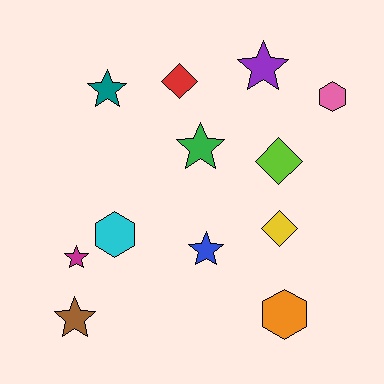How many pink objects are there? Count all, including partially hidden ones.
There is 1 pink object.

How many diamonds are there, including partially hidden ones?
There are 3 diamonds.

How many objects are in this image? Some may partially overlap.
There are 12 objects.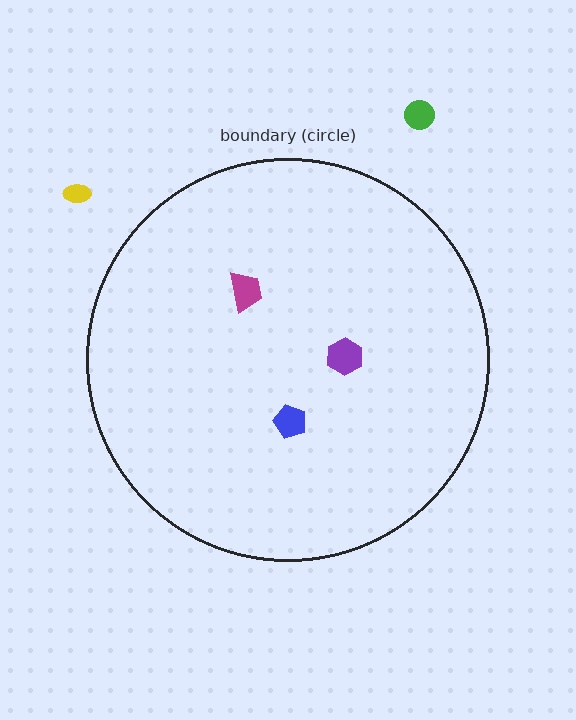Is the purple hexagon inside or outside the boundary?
Inside.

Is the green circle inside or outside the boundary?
Outside.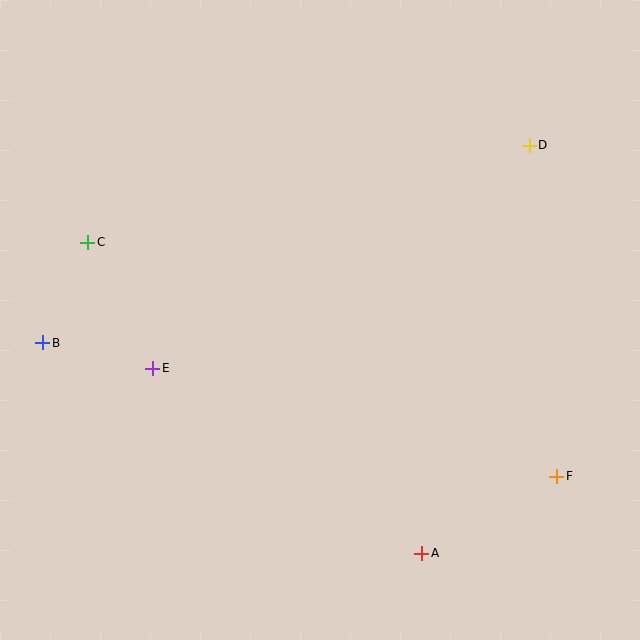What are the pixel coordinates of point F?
Point F is at (557, 476).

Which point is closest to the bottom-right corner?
Point F is closest to the bottom-right corner.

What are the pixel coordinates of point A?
Point A is at (422, 553).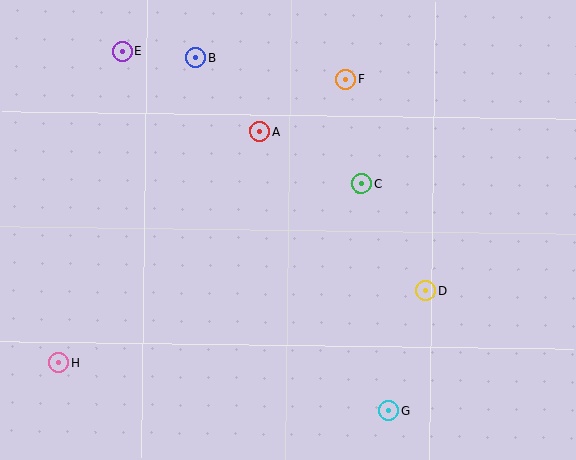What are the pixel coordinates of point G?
Point G is at (388, 411).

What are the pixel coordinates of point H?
Point H is at (59, 363).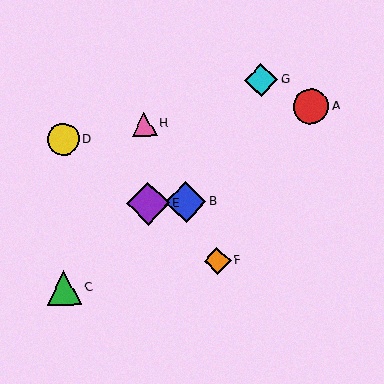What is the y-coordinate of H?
Object H is at y≈124.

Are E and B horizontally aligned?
Yes, both are at y≈203.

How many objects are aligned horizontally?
2 objects (B, E) are aligned horizontally.